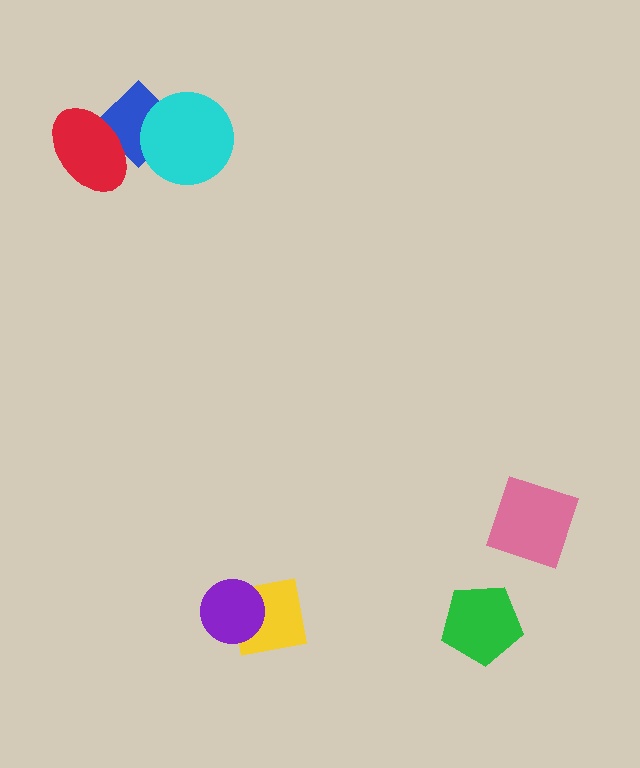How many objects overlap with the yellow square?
1 object overlaps with the yellow square.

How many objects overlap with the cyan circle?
1 object overlaps with the cyan circle.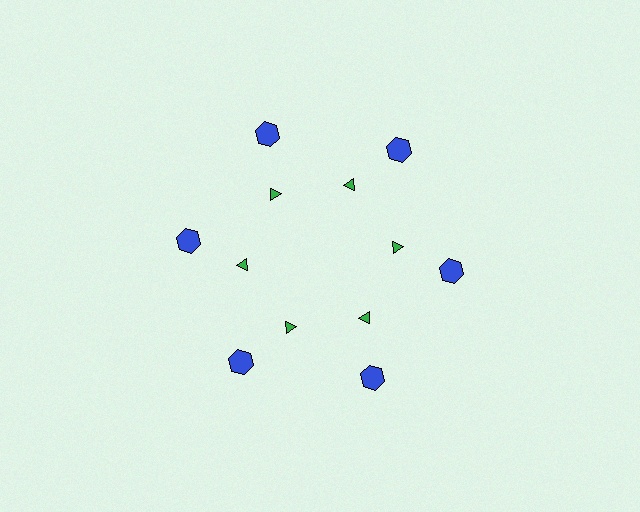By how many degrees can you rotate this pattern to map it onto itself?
The pattern maps onto itself every 60 degrees of rotation.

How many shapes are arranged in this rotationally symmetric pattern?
There are 12 shapes, arranged in 6 groups of 2.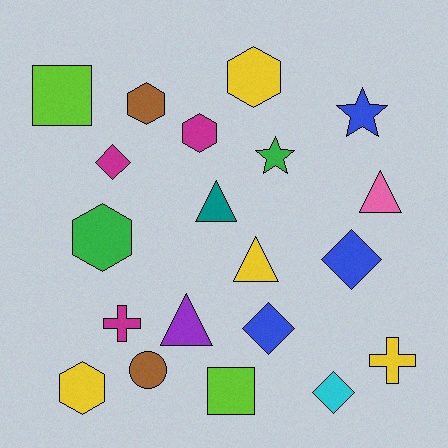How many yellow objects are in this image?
There are 4 yellow objects.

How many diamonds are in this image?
There are 4 diamonds.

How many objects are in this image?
There are 20 objects.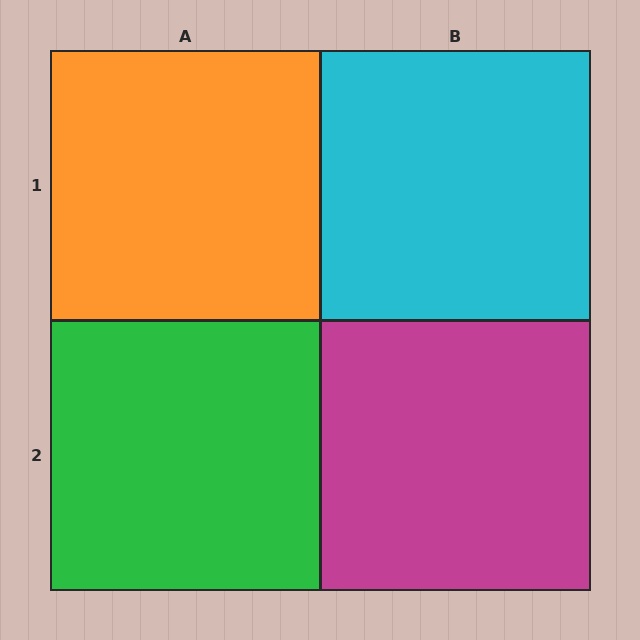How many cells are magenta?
1 cell is magenta.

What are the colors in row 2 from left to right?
Green, magenta.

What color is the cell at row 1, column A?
Orange.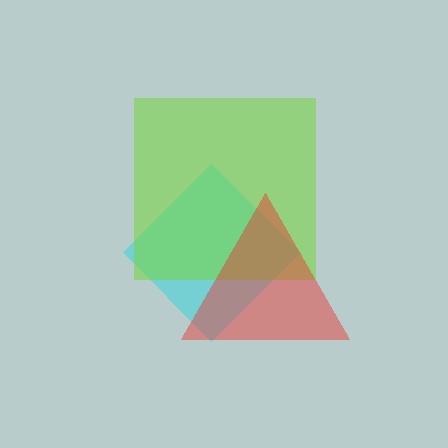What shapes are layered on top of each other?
The layered shapes are: a cyan diamond, a lime square, a red triangle.